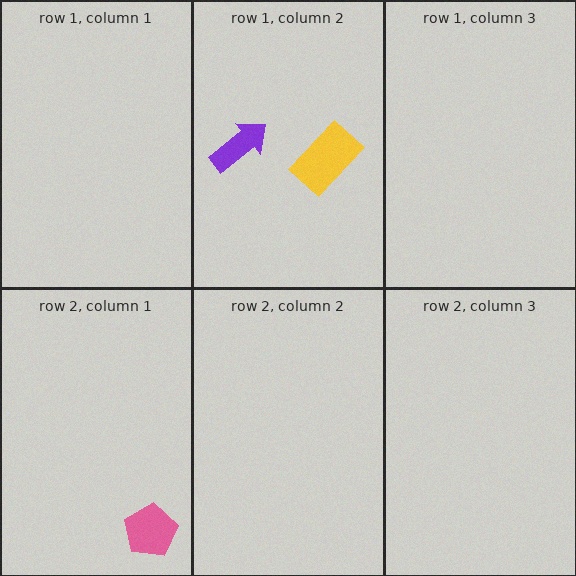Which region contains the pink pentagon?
The row 2, column 1 region.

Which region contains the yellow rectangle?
The row 1, column 2 region.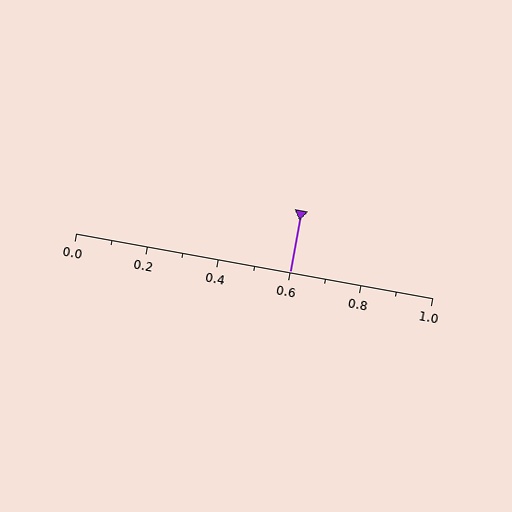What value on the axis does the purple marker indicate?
The marker indicates approximately 0.6.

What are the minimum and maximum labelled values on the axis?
The axis runs from 0.0 to 1.0.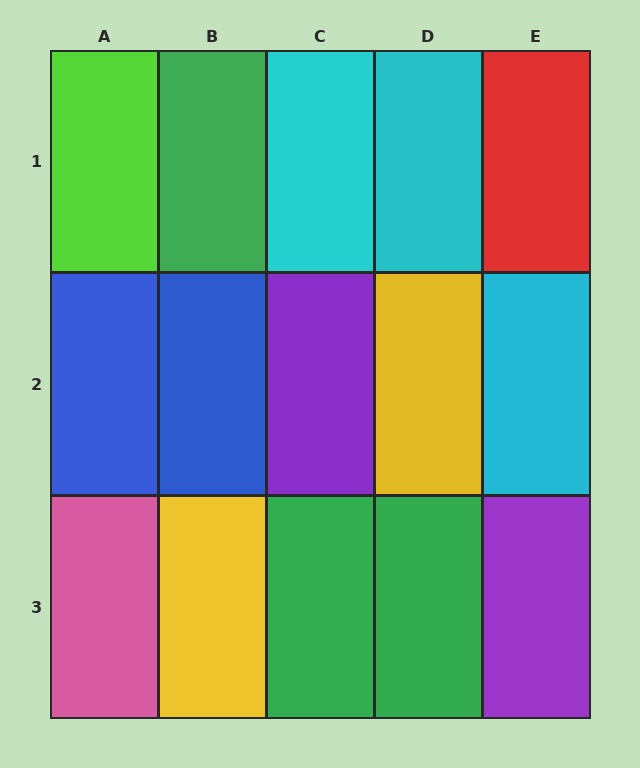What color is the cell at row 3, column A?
Pink.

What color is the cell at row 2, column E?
Cyan.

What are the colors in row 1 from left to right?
Lime, green, cyan, cyan, red.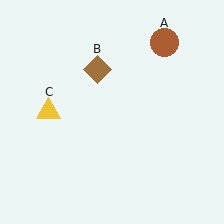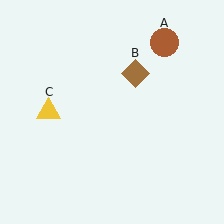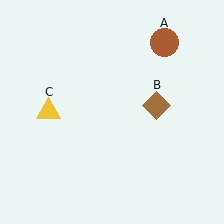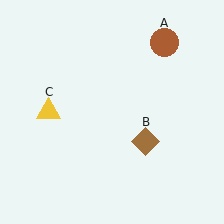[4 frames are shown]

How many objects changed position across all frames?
1 object changed position: brown diamond (object B).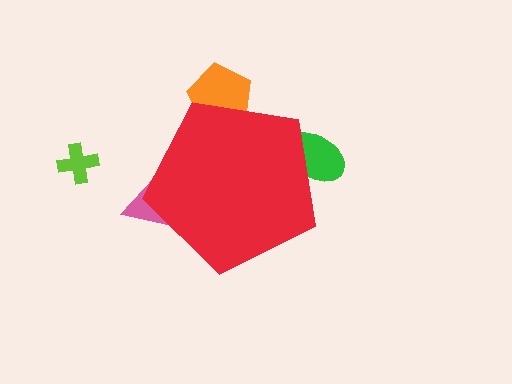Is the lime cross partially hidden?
No, the lime cross is fully visible.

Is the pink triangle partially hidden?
Yes, the pink triangle is partially hidden behind the red pentagon.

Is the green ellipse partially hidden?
Yes, the green ellipse is partially hidden behind the red pentagon.